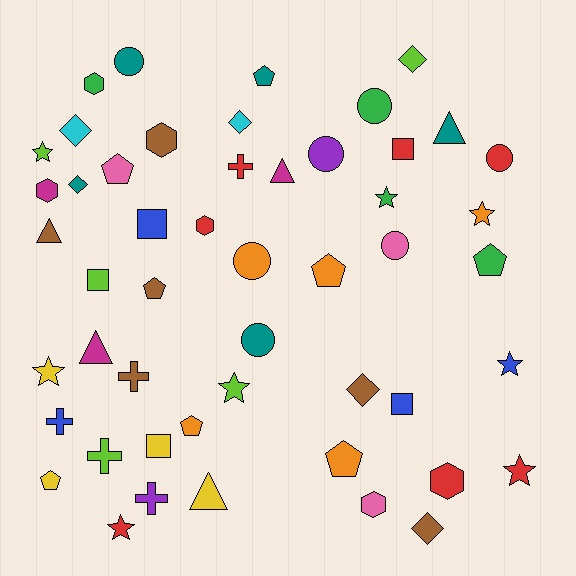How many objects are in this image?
There are 50 objects.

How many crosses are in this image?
There are 5 crosses.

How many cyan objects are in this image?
There are 2 cyan objects.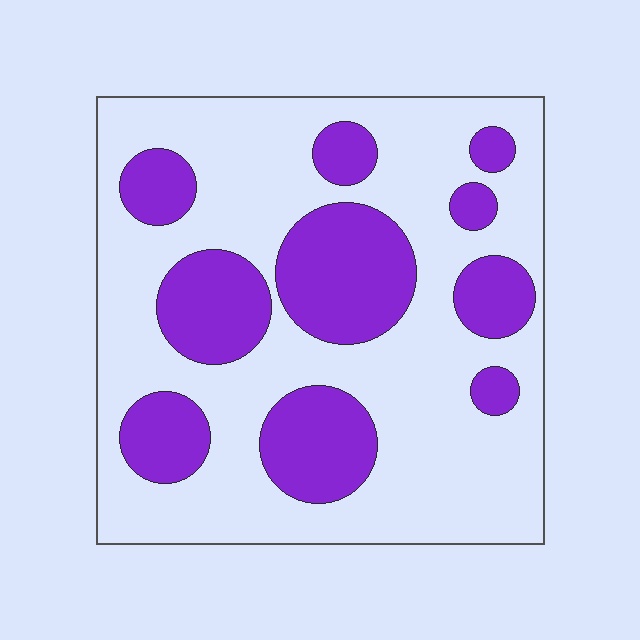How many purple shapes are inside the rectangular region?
10.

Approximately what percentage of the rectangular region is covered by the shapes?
Approximately 30%.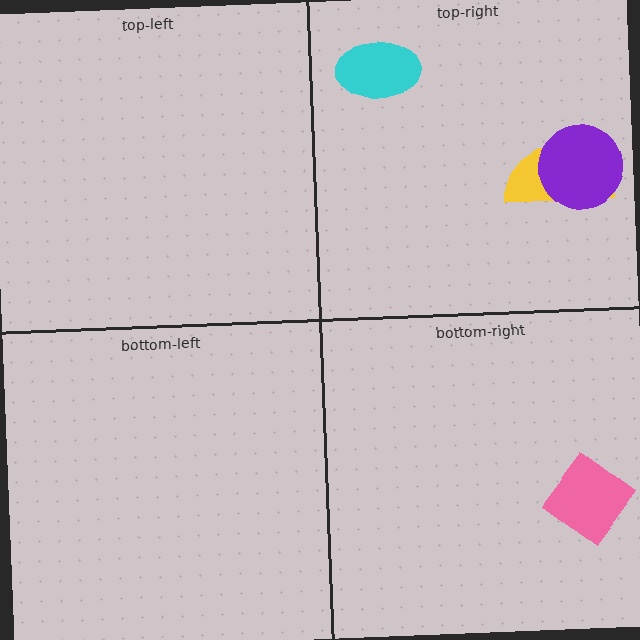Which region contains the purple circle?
The top-right region.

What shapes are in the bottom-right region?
The pink diamond.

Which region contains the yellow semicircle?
The top-right region.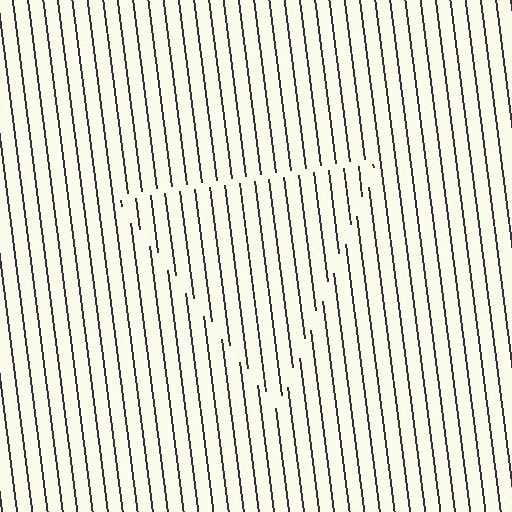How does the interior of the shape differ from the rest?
The interior of the shape contains the same grating, shifted by half a period — the contour is defined by the phase discontinuity where line-ends from the inner and outer gratings abut.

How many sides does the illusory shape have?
3 sides — the line-ends trace a triangle.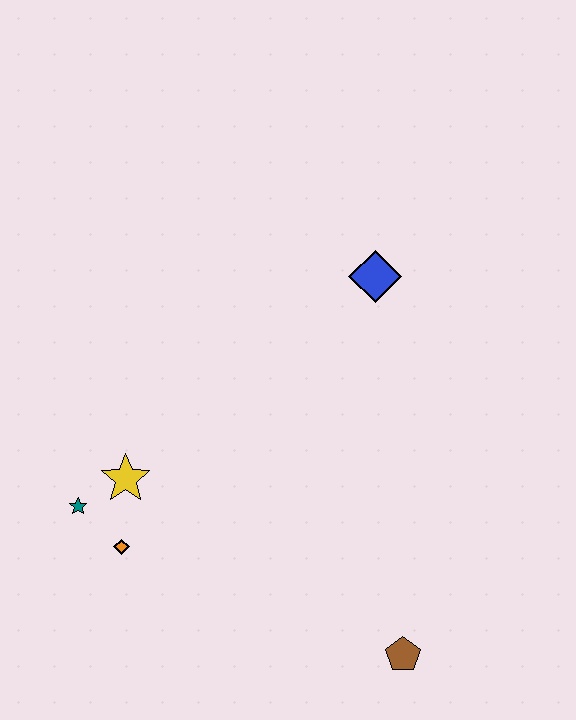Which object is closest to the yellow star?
The teal star is closest to the yellow star.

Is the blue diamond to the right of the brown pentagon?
No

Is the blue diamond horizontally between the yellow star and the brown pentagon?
Yes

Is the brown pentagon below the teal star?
Yes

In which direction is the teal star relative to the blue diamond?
The teal star is to the left of the blue diamond.